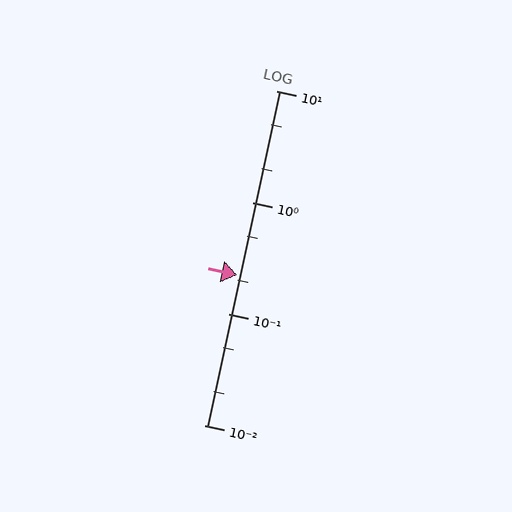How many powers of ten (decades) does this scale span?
The scale spans 3 decades, from 0.01 to 10.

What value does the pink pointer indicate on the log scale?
The pointer indicates approximately 0.22.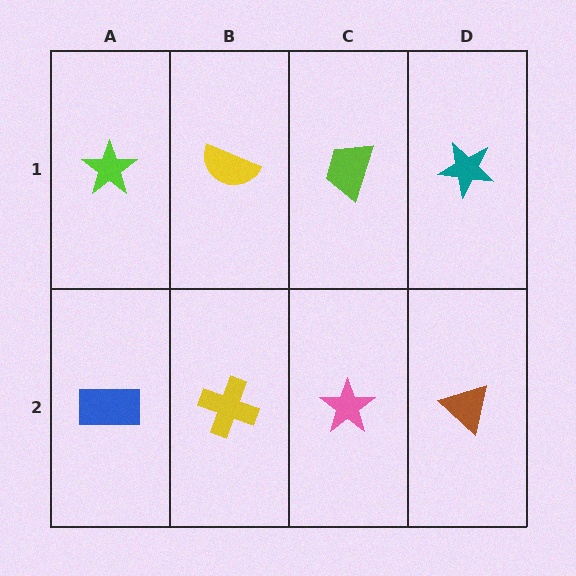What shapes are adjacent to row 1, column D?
A brown triangle (row 2, column D), a lime trapezoid (row 1, column C).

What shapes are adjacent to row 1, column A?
A blue rectangle (row 2, column A), a yellow semicircle (row 1, column B).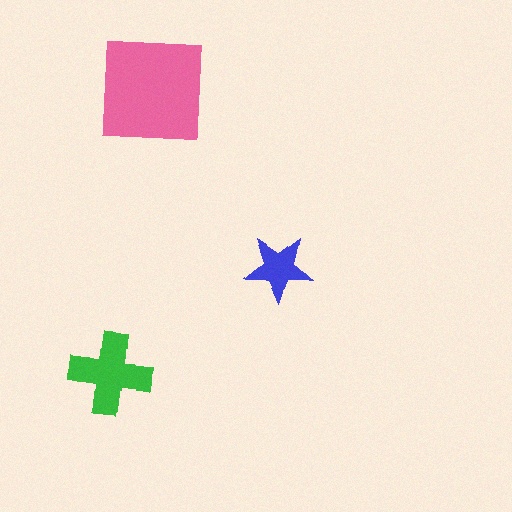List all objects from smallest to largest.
The blue star, the green cross, the pink square.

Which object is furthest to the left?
The green cross is leftmost.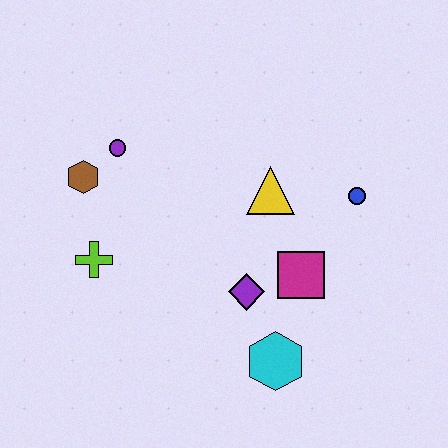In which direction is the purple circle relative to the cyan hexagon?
The purple circle is above the cyan hexagon.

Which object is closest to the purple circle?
The brown hexagon is closest to the purple circle.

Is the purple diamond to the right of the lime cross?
Yes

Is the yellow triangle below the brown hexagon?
Yes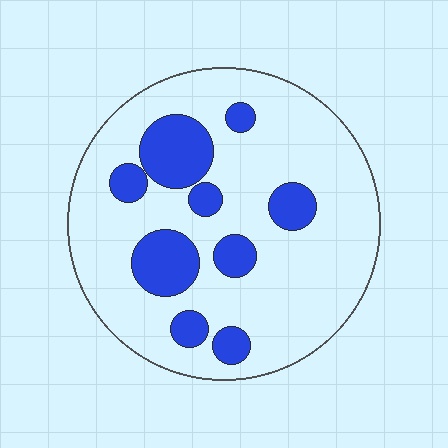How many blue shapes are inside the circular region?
9.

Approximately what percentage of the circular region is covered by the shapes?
Approximately 20%.